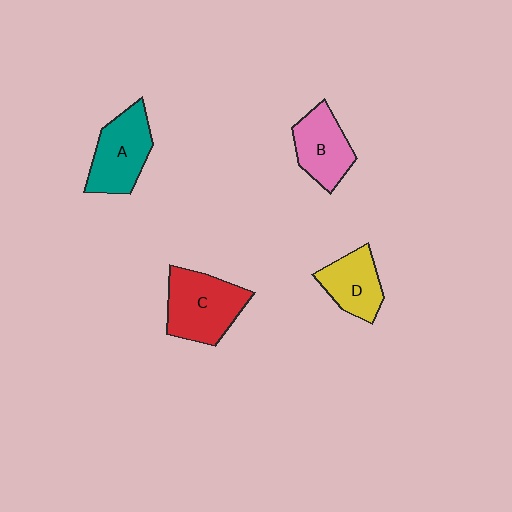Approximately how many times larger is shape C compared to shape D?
Approximately 1.5 times.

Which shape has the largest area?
Shape C (red).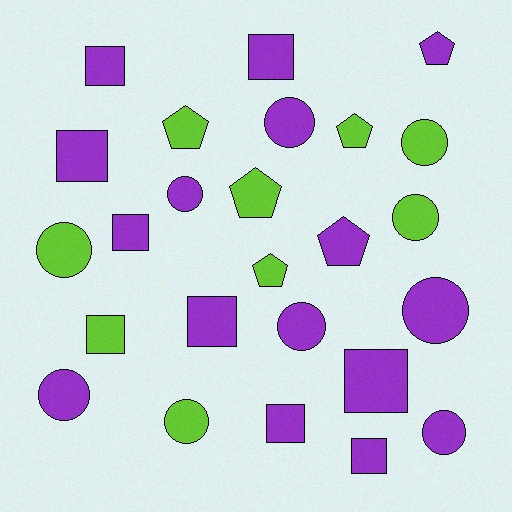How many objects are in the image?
There are 25 objects.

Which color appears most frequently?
Purple, with 16 objects.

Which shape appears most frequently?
Circle, with 10 objects.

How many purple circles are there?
There are 6 purple circles.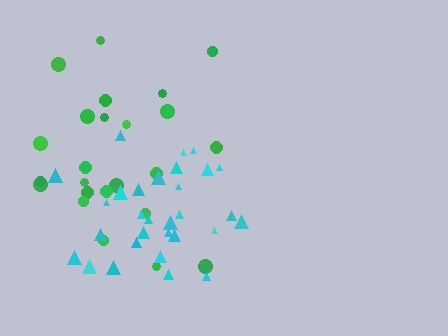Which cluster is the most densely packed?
Cyan.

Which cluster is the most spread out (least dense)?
Green.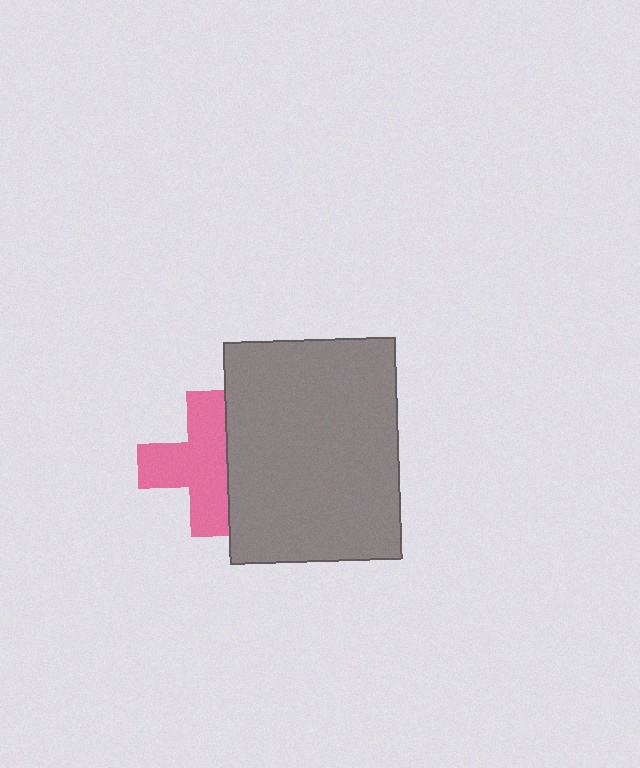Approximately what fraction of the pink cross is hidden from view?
Roughly 31% of the pink cross is hidden behind the gray rectangle.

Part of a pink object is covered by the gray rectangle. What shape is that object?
It is a cross.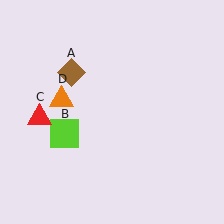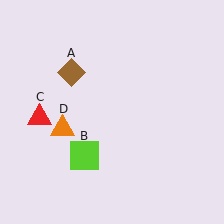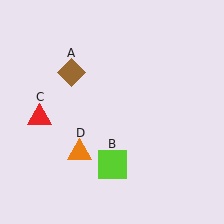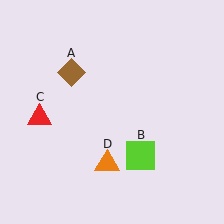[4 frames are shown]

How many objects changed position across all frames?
2 objects changed position: lime square (object B), orange triangle (object D).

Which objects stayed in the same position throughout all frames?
Brown diamond (object A) and red triangle (object C) remained stationary.